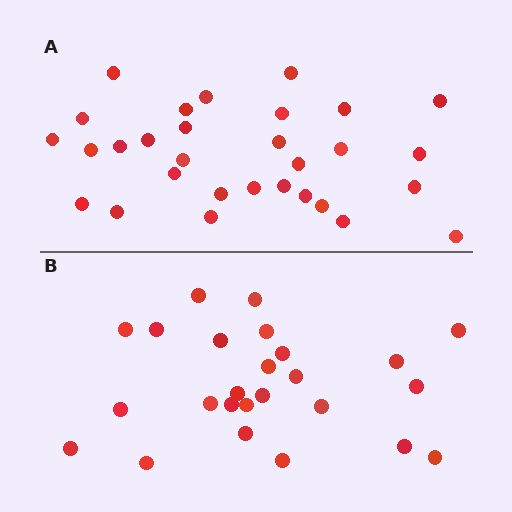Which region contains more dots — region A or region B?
Region A (the top region) has more dots.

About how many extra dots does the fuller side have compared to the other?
Region A has about 5 more dots than region B.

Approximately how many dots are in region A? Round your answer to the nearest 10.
About 30 dots.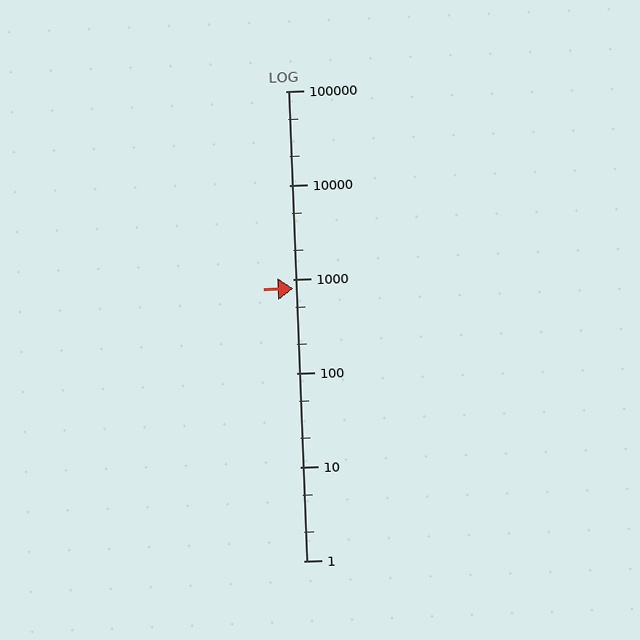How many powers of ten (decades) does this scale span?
The scale spans 5 decades, from 1 to 100000.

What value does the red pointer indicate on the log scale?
The pointer indicates approximately 790.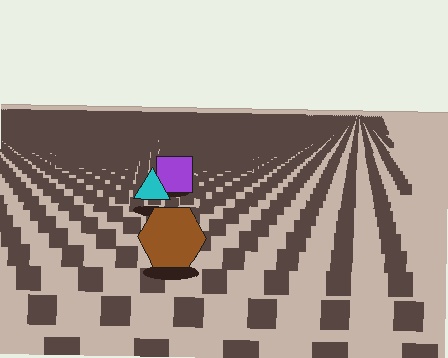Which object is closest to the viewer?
The brown hexagon is closest. The texture marks near it are larger and more spread out.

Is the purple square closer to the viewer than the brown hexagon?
No. The brown hexagon is closer — you can tell from the texture gradient: the ground texture is coarser near it.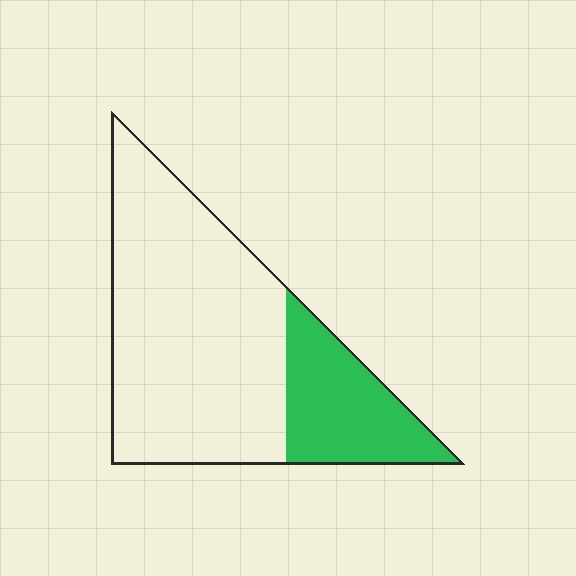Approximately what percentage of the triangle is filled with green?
Approximately 25%.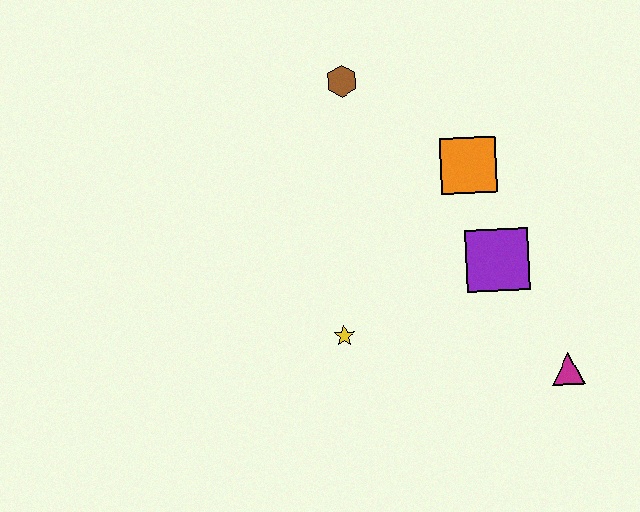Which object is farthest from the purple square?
The brown hexagon is farthest from the purple square.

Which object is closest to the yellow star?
The purple square is closest to the yellow star.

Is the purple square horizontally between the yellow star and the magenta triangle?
Yes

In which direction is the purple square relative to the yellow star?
The purple square is to the right of the yellow star.